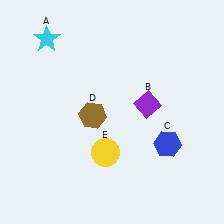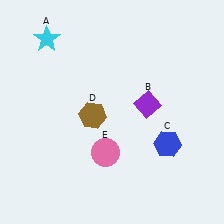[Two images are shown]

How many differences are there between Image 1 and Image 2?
There is 1 difference between the two images.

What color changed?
The circle (E) changed from yellow in Image 1 to pink in Image 2.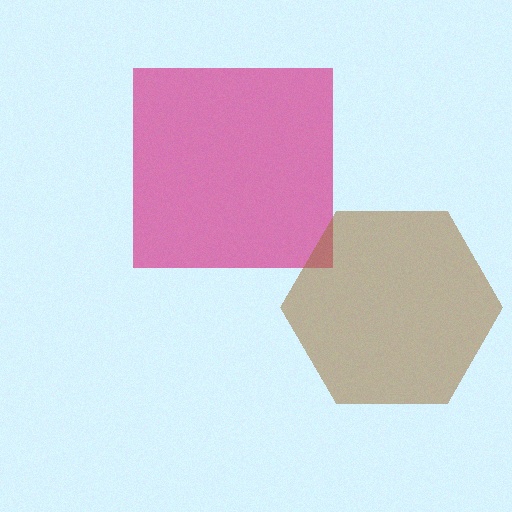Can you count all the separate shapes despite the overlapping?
Yes, there are 2 separate shapes.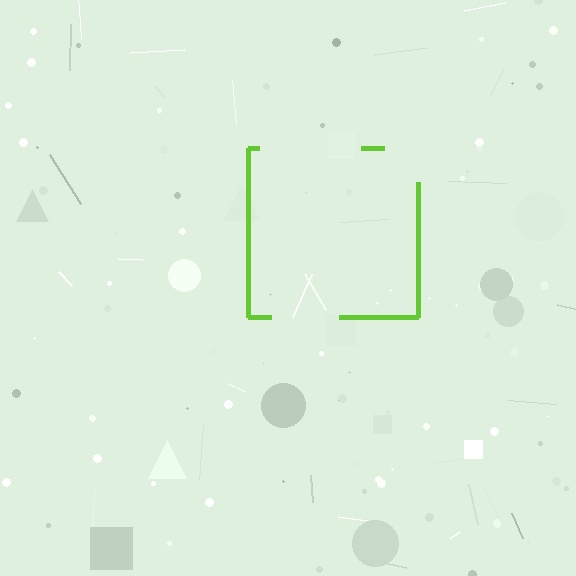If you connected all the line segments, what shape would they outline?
They would outline a square.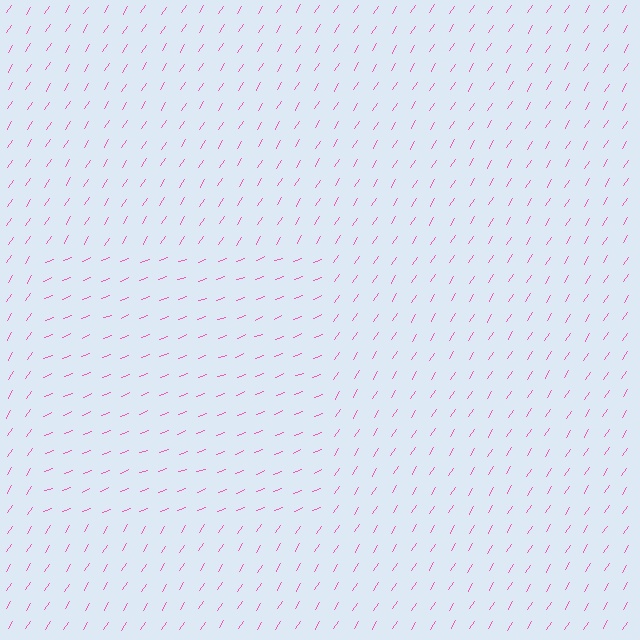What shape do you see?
I see a rectangle.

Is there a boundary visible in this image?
Yes, there is a texture boundary formed by a change in line orientation.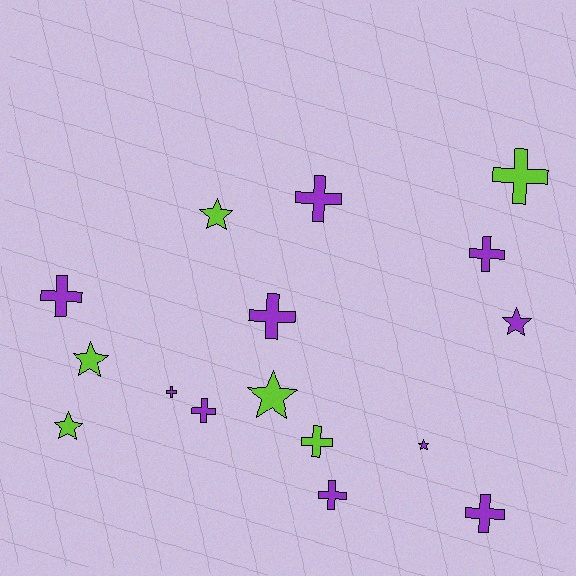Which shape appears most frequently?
Cross, with 10 objects.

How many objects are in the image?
There are 16 objects.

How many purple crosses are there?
There are 8 purple crosses.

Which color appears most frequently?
Purple, with 10 objects.